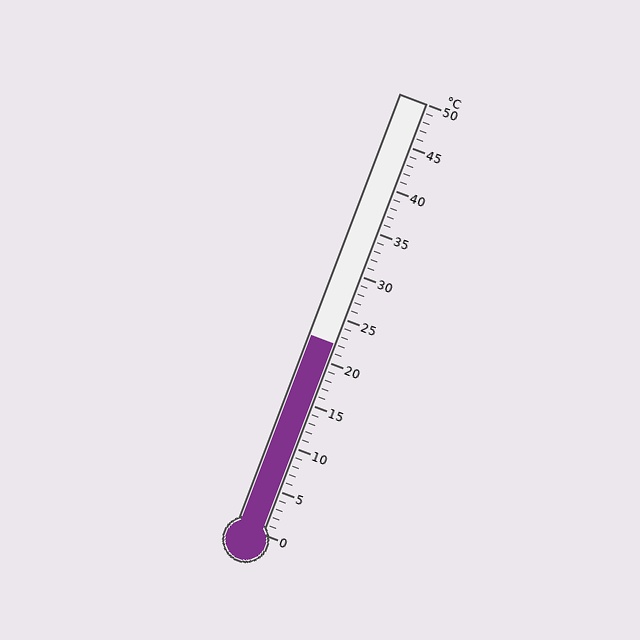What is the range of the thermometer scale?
The thermometer scale ranges from 0°C to 50°C.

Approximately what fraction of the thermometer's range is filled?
The thermometer is filled to approximately 45% of its range.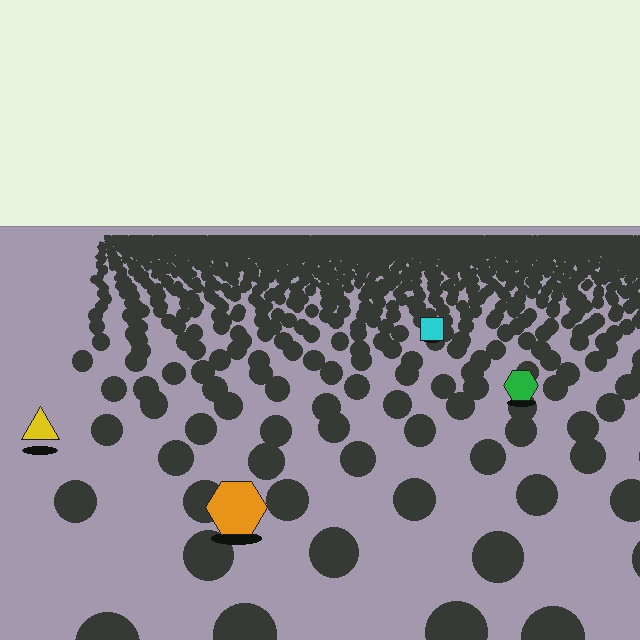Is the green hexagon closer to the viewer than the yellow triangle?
No. The yellow triangle is closer — you can tell from the texture gradient: the ground texture is coarser near it.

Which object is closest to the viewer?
The orange hexagon is closest. The texture marks near it are larger and more spread out.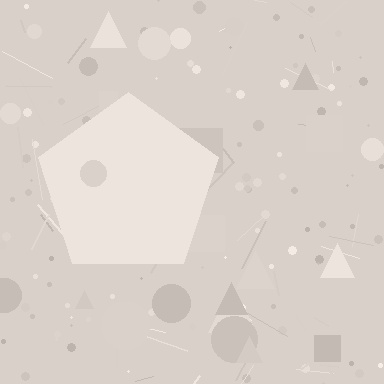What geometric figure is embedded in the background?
A pentagon is embedded in the background.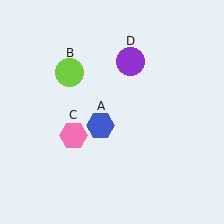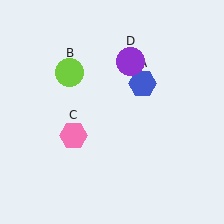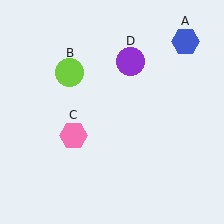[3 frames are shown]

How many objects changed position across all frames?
1 object changed position: blue hexagon (object A).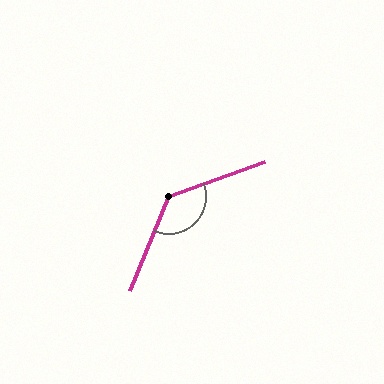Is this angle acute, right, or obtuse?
It is obtuse.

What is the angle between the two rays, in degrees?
Approximately 133 degrees.